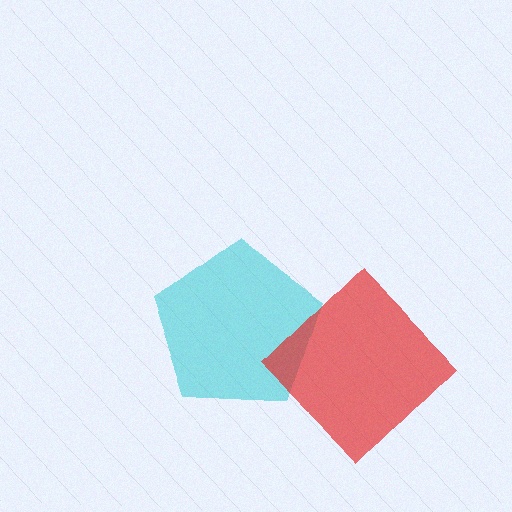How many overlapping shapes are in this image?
There are 2 overlapping shapes in the image.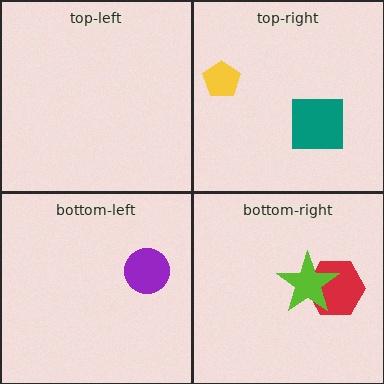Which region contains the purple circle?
The bottom-left region.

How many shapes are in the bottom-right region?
2.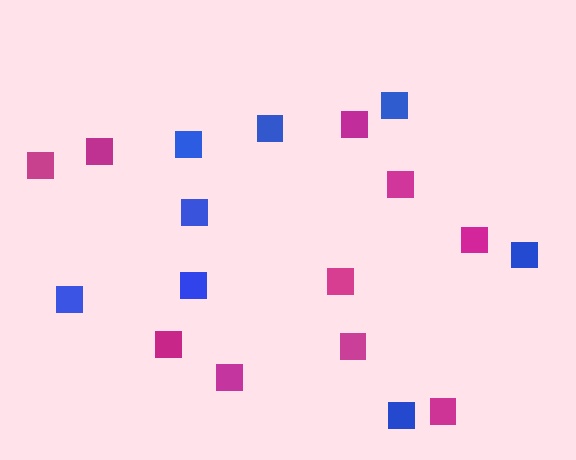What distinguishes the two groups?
There are 2 groups: one group of magenta squares (10) and one group of blue squares (8).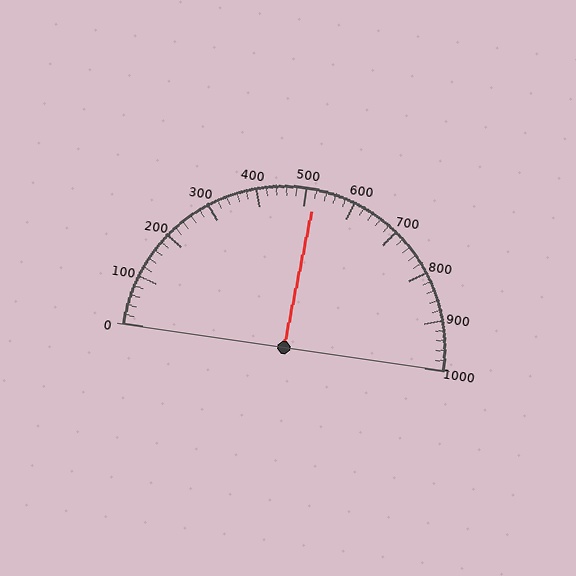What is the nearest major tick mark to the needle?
The nearest major tick mark is 500.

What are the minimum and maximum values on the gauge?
The gauge ranges from 0 to 1000.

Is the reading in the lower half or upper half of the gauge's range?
The reading is in the upper half of the range (0 to 1000).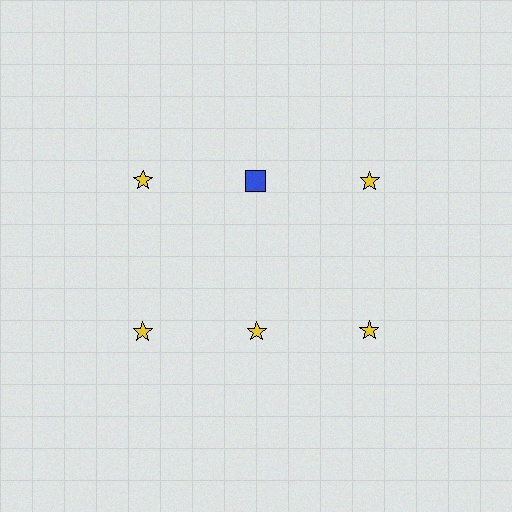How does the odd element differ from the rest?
It differs in both color (blue instead of yellow) and shape (square instead of star).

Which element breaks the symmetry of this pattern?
The blue square in the top row, second from left column breaks the symmetry. All other shapes are yellow stars.